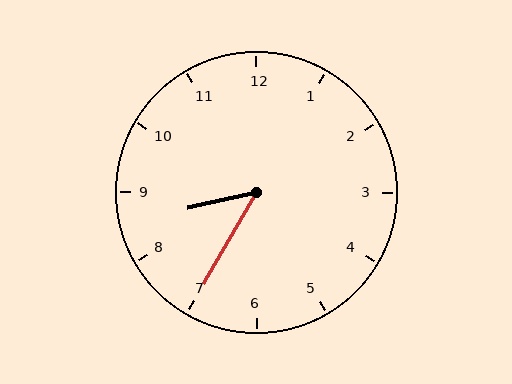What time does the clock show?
8:35.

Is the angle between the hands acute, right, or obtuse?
It is acute.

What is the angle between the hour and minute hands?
Approximately 48 degrees.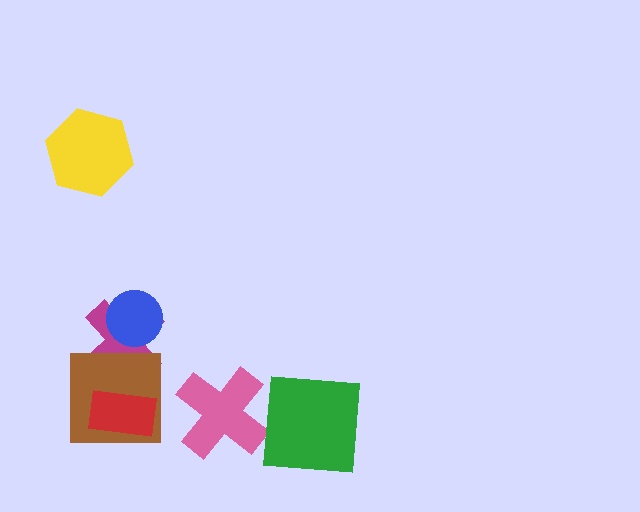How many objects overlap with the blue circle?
1 object overlaps with the blue circle.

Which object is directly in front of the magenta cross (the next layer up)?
The brown square is directly in front of the magenta cross.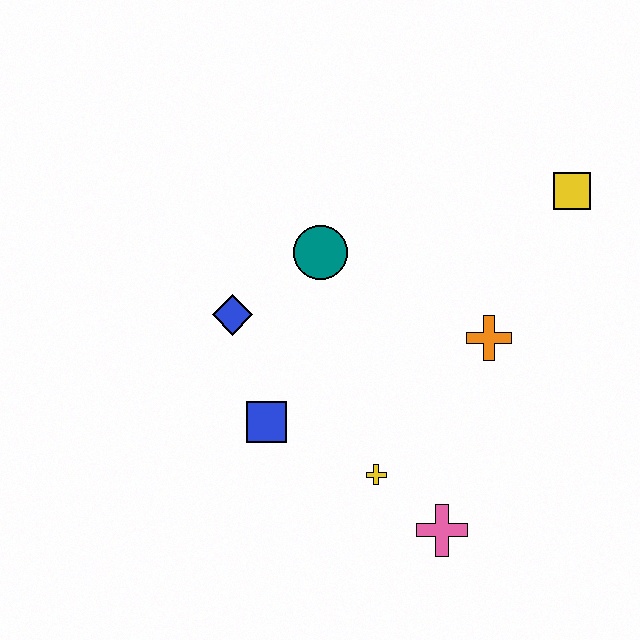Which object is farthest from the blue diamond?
The yellow square is farthest from the blue diamond.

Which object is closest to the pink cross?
The yellow cross is closest to the pink cross.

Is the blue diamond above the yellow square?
No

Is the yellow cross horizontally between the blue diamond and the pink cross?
Yes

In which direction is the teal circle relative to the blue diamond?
The teal circle is to the right of the blue diamond.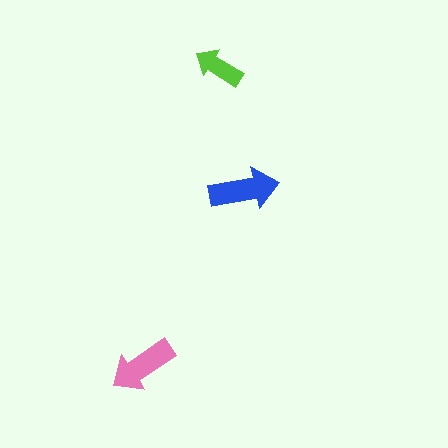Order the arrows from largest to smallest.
the blue one, the pink one, the lime one.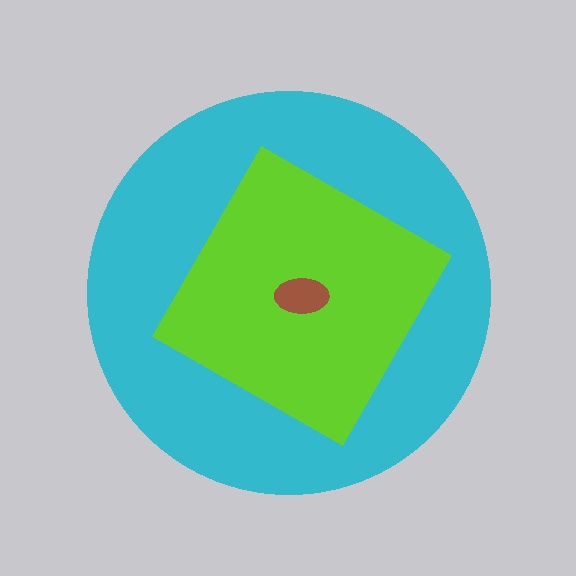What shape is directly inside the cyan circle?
The lime square.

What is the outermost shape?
The cyan circle.